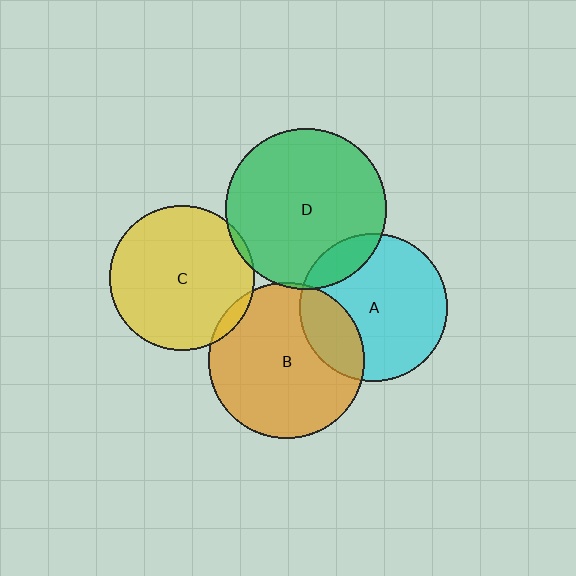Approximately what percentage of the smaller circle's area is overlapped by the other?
Approximately 5%.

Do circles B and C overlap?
Yes.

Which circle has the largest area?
Circle D (green).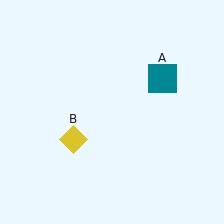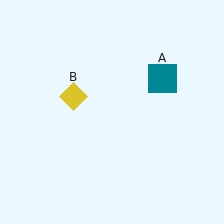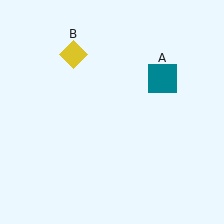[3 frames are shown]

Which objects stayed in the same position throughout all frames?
Teal square (object A) remained stationary.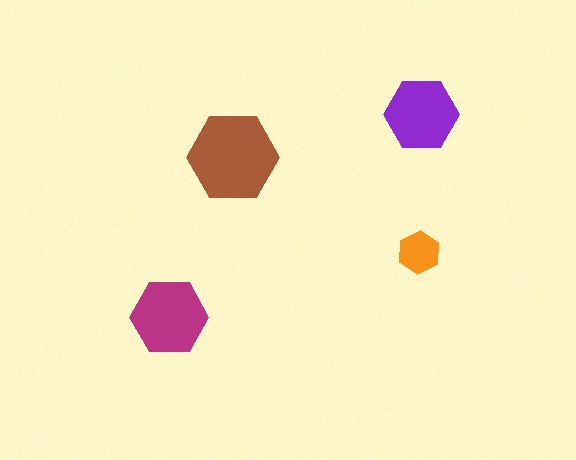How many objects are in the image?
There are 4 objects in the image.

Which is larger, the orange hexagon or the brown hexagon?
The brown one.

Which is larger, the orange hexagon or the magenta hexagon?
The magenta one.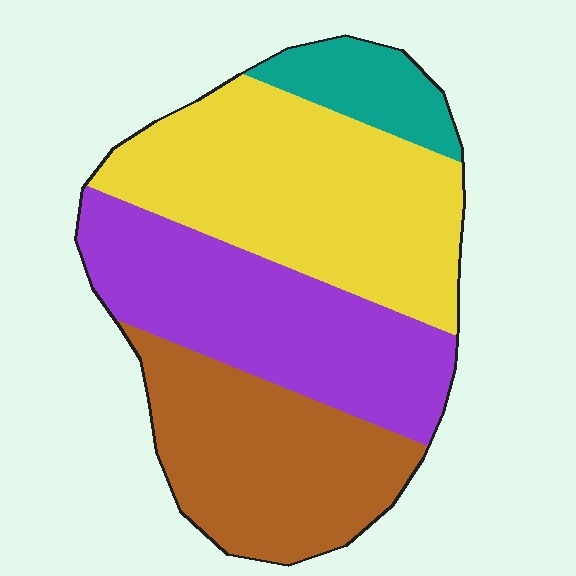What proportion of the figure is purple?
Purple covers roughly 30% of the figure.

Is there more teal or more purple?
Purple.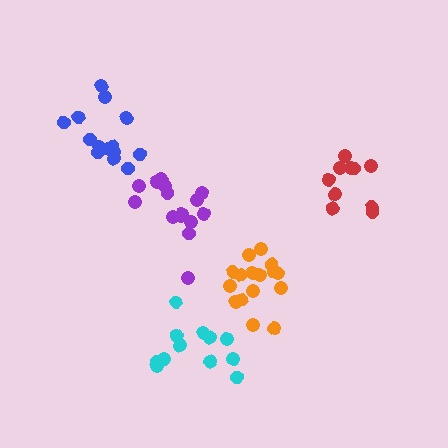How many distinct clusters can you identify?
There are 5 distinct clusters.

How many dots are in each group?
Group 1: 12 dots, Group 2: 14 dots, Group 3: 16 dots, Group 4: 15 dots, Group 5: 10 dots (67 total).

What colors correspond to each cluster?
The clusters are colored: cyan, blue, orange, purple, red.